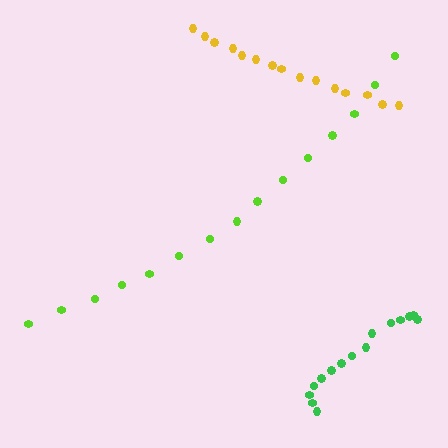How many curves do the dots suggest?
There are 3 distinct paths.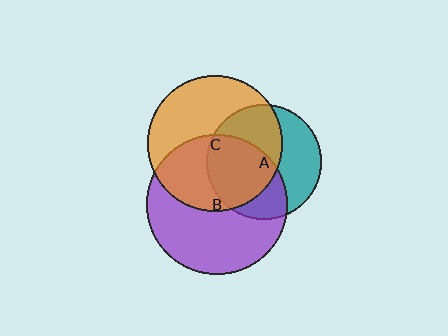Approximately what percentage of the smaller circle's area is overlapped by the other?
Approximately 50%.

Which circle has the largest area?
Circle B (purple).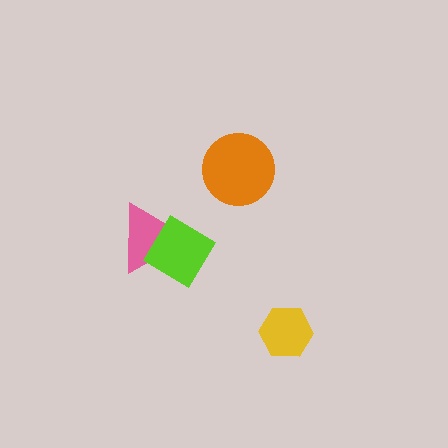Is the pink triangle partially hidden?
Yes, it is partially covered by another shape.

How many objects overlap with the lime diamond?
1 object overlaps with the lime diamond.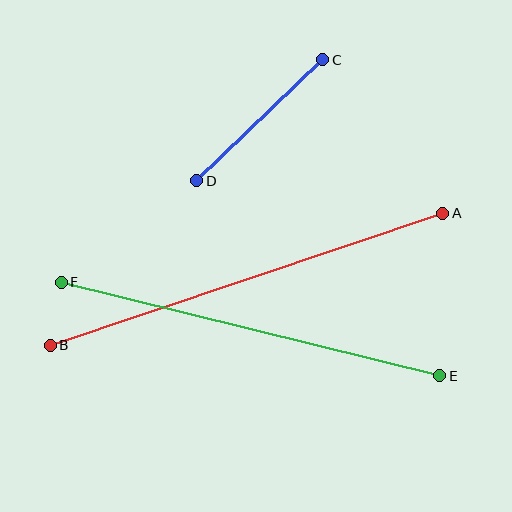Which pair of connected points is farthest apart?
Points A and B are farthest apart.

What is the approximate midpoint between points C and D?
The midpoint is at approximately (260, 120) pixels.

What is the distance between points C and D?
The distance is approximately 175 pixels.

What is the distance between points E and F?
The distance is approximately 390 pixels.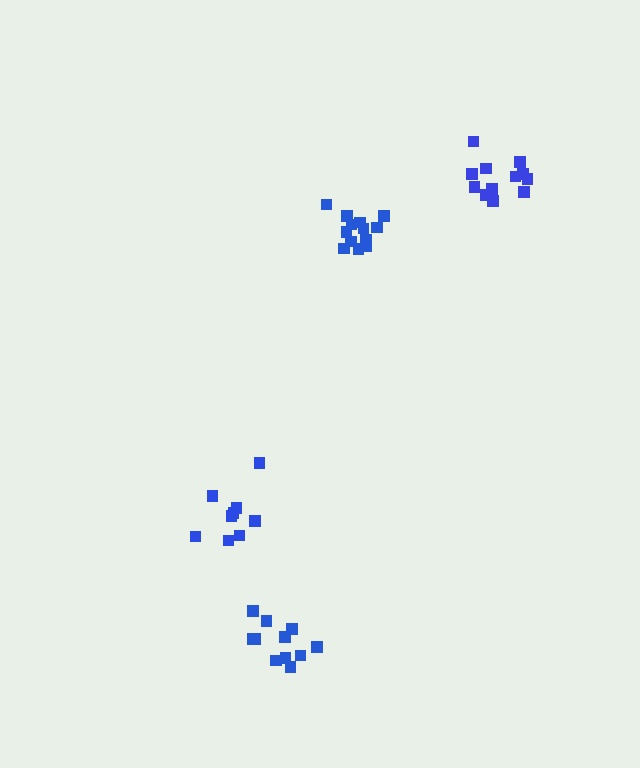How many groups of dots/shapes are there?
There are 4 groups.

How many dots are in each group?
Group 1: 11 dots, Group 2: 13 dots, Group 3: 9 dots, Group 4: 12 dots (45 total).